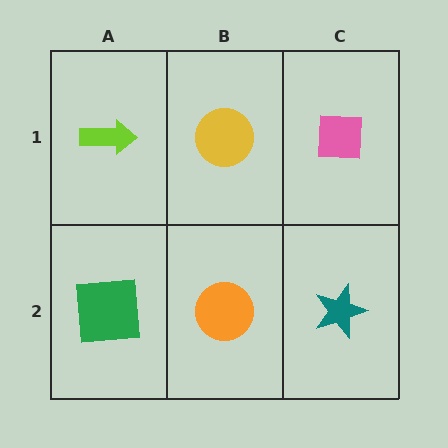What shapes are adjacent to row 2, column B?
A yellow circle (row 1, column B), a green square (row 2, column A), a teal star (row 2, column C).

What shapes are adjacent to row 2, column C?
A pink square (row 1, column C), an orange circle (row 2, column B).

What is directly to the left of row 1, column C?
A yellow circle.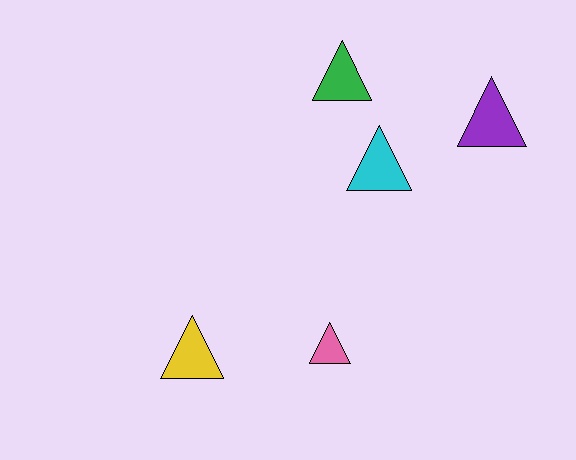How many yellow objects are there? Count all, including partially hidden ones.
There is 1 yellow object.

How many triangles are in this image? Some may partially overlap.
There are 5 triangles.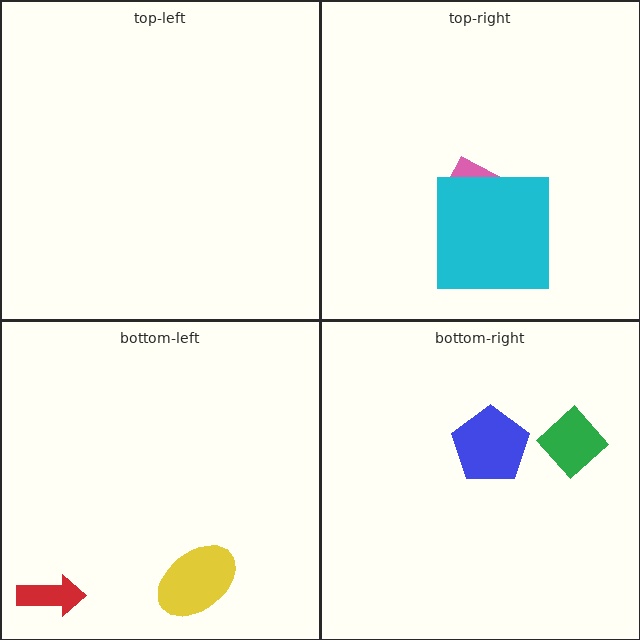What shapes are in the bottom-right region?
The green diamond, the blue pentagon.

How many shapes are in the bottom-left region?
2.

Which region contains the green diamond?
The bottom-right region.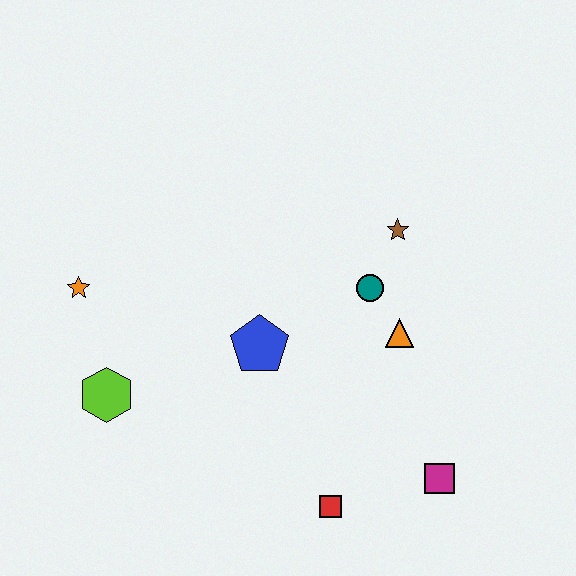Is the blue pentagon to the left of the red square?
Yes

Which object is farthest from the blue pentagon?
The magenta square is farthest from the blue pentagon.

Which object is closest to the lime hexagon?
The orange star is closest to the lime hexagon.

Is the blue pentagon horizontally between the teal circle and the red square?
No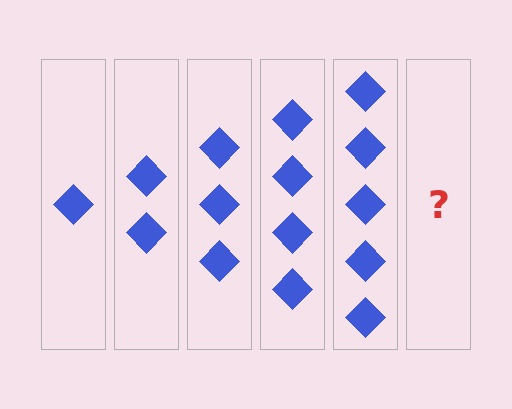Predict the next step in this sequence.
The next step is 6 diamonds.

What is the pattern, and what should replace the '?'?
The pattern is that each step adds one more diamond. The '?' should be 6 diamonds.